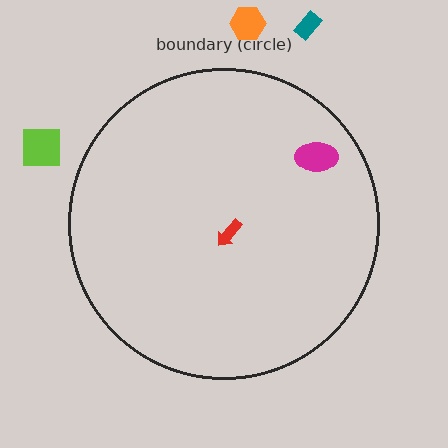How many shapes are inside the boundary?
2 inside, 3 outside.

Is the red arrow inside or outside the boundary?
Inside.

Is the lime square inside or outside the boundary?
Outside.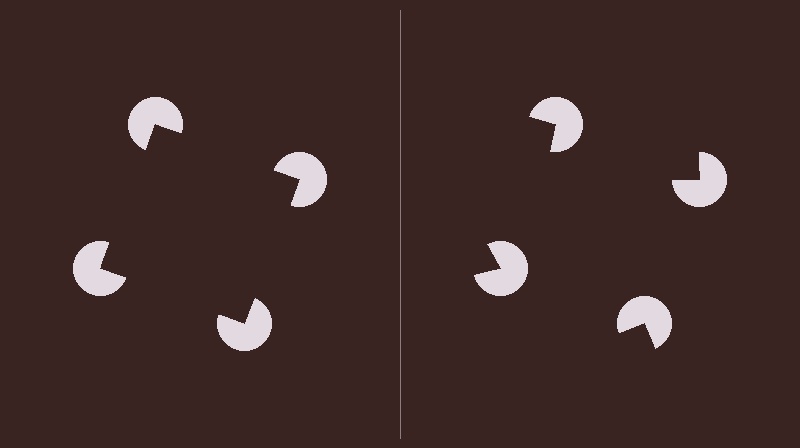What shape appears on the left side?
An illusory square.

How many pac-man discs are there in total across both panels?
8 — 4 on each side.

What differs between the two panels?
The pac-man discs are positioned identically on both sides; only the wedge orientations differ. On the left they align to a square; on the right they are misaligned.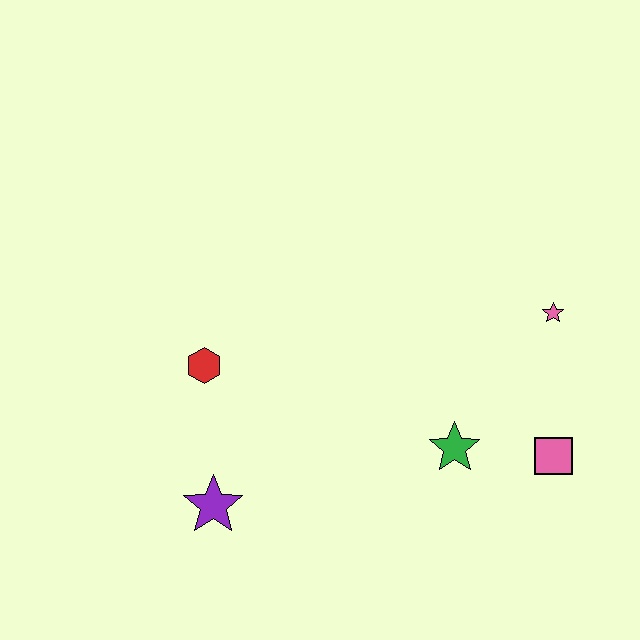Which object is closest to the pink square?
The green star is closest to the pink square.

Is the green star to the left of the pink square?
Yes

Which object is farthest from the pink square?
The red hexagon is farthest from the pink square.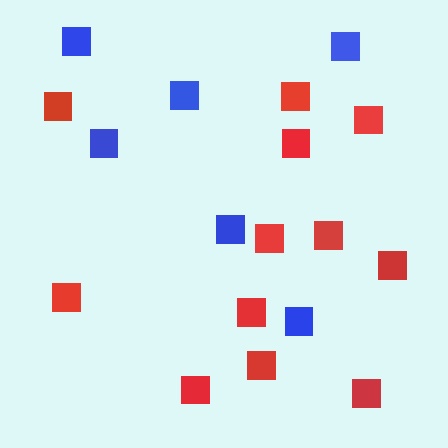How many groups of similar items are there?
There are 2 groups: one group of blue squares (6) and one group of red squares (12).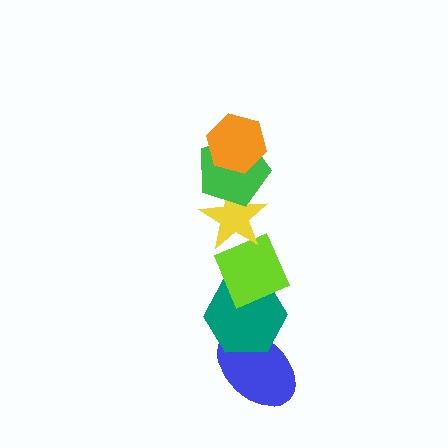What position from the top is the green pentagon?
The green pentagon is 2nd from the top.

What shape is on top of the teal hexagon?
The lime diamond is on top of the teal hexagon.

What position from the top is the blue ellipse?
The blue ellipse is 6th from the top.